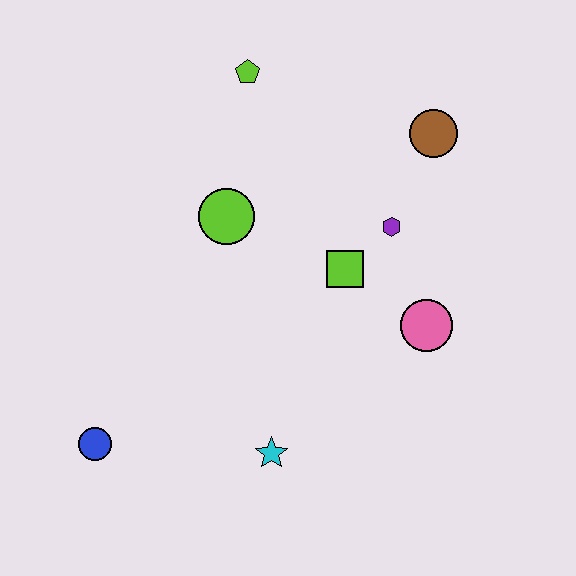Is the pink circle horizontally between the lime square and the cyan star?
No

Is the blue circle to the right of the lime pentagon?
No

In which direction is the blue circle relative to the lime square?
The blue circle is to the left of the lime square.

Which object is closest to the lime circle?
The lime square is closest to the lime circle.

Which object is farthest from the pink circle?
The blue circle is farthest from the pink circle.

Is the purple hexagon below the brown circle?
Yes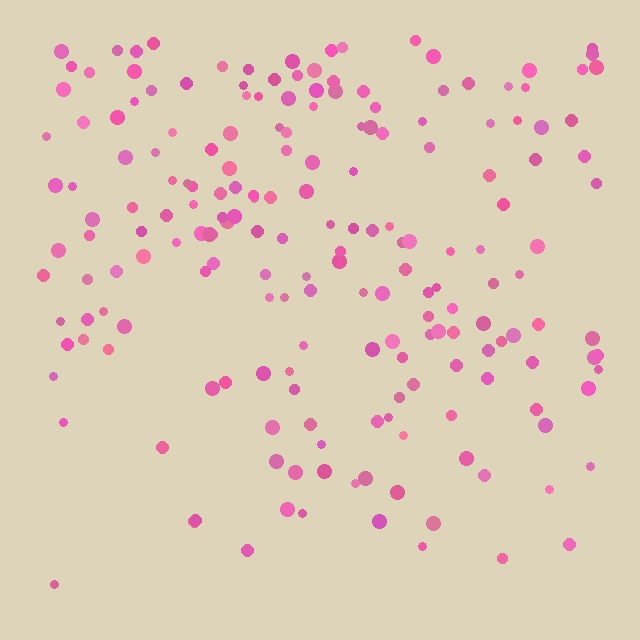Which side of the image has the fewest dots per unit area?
The bottom.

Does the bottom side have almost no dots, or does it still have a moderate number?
Still a moderate number, just noticeably fewer than the top.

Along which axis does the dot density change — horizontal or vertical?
Vertical.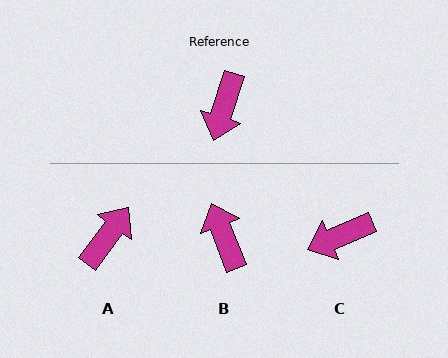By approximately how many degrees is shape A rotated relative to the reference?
Approximately 161 degrees counter-clockwise.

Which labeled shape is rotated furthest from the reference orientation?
A, about 161 degrees away.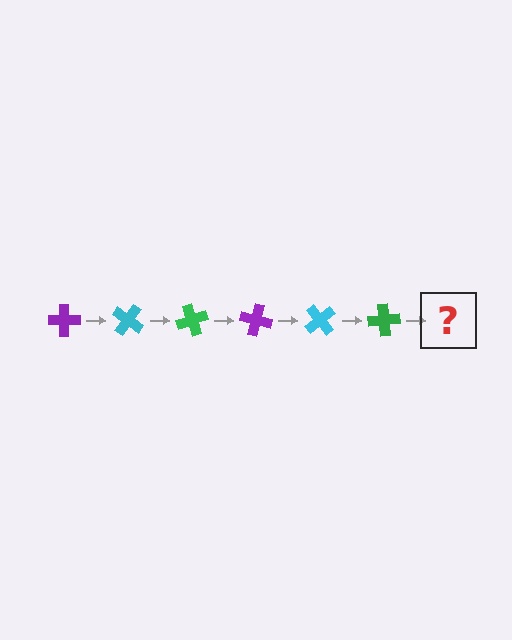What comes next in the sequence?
The next element should be a purple cross, rotated 210 degrees from the start.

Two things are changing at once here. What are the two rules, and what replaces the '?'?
The two rules are that it rotates 35 degrees each step and the color cycles through purple, cyan, and green. The '?' should be a purple cross, rotated 210 degrees from the start.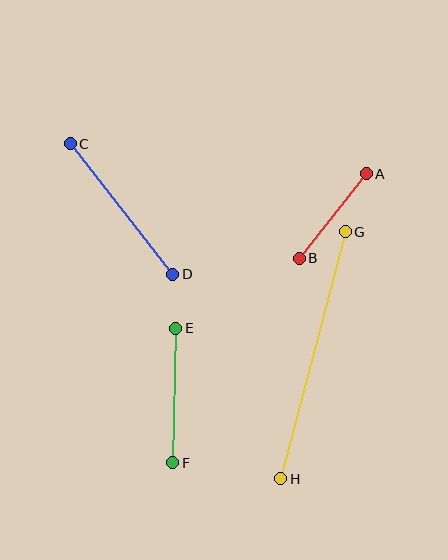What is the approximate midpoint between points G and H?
The midpoint is at approximately (313, 355) pixels.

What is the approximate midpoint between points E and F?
The midpoint is at approximately (174, 395) pixels.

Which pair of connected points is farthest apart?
Points G and H are farthest apart.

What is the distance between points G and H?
The distance is approximately 255 pixels.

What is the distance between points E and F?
The distance is approximately 135 pixels.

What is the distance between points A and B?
The distance is approximately 108 pixels.